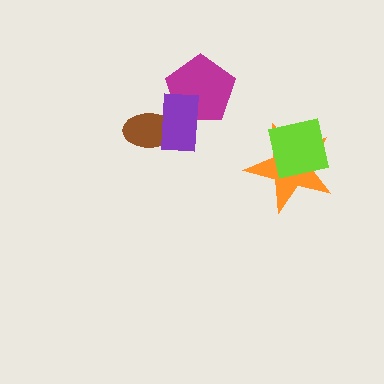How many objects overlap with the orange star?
1 object overlaps with the orange star.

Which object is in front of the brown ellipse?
The purple rectangle is in front of the brown ellipse.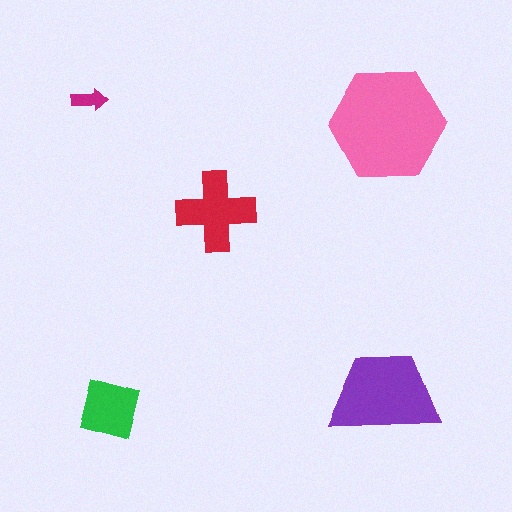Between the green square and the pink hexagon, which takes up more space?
The pink hexagon.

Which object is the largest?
The pink hexagon.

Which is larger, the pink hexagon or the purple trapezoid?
The pink hexagon.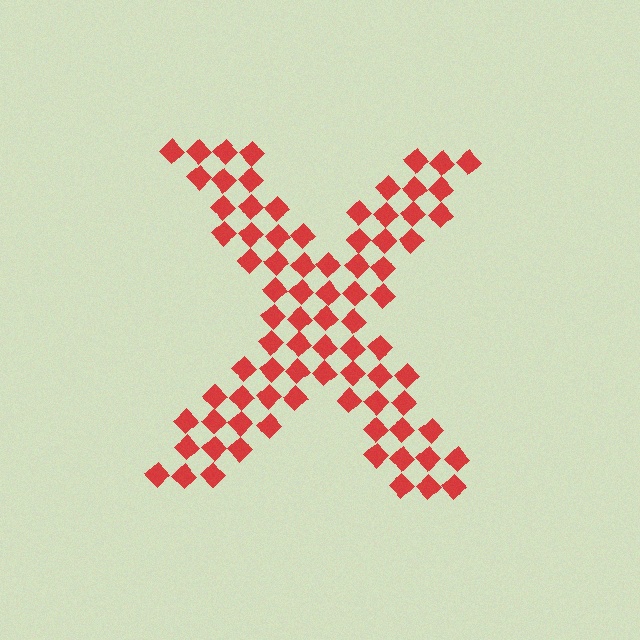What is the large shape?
The large shape is the letter X.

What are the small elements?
The small elements are diamonds.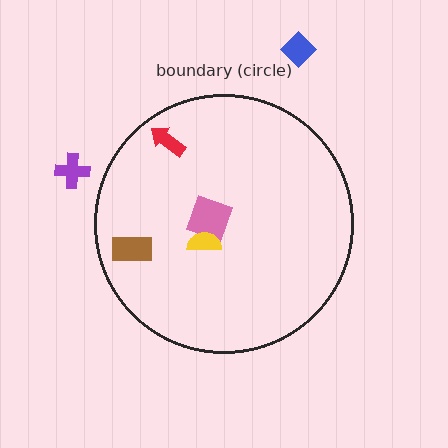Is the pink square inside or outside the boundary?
Inside.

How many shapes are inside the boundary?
4 inside, 2 outside.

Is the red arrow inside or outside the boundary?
Inside.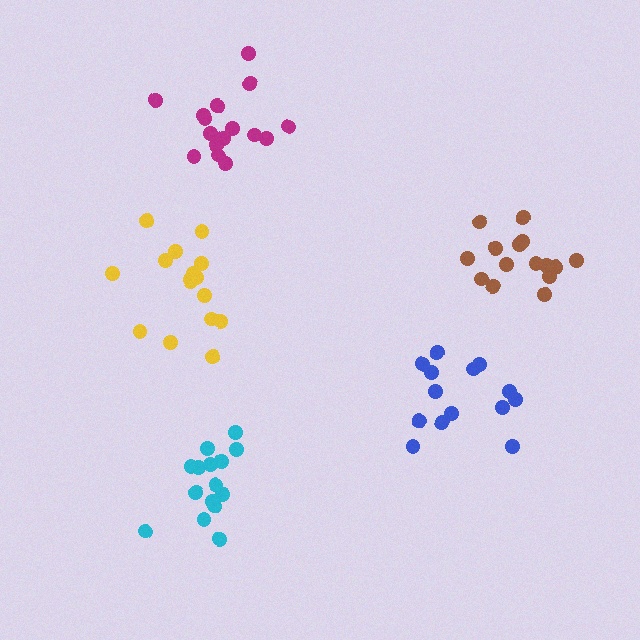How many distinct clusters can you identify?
There are 5 distinct clusters.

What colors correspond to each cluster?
The clusters are colored: blue, magenta, brown, yellow, cyan.